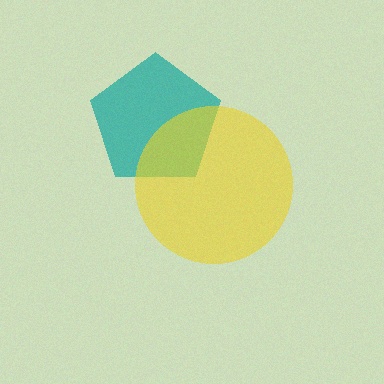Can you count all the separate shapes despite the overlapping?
Yes, there are 2 separate shapes.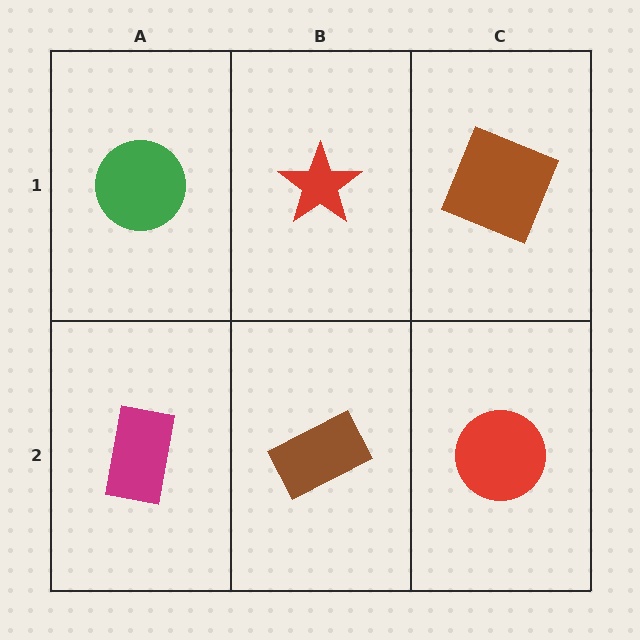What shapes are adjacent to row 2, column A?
A green circle (row 1, column A), a brown rectangle (row 2, column B).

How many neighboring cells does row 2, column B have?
3.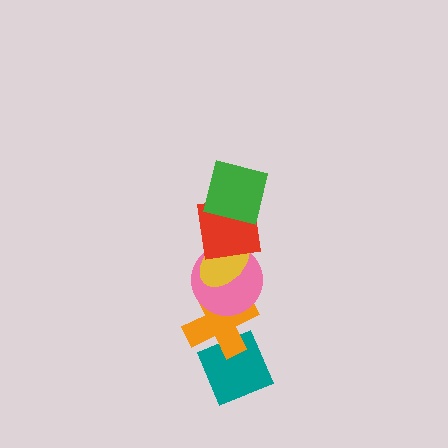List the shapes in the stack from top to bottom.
From top to bottom: the green square, the red square, the yellow ellipse, the pink circle, the orange cross, the teal diamond.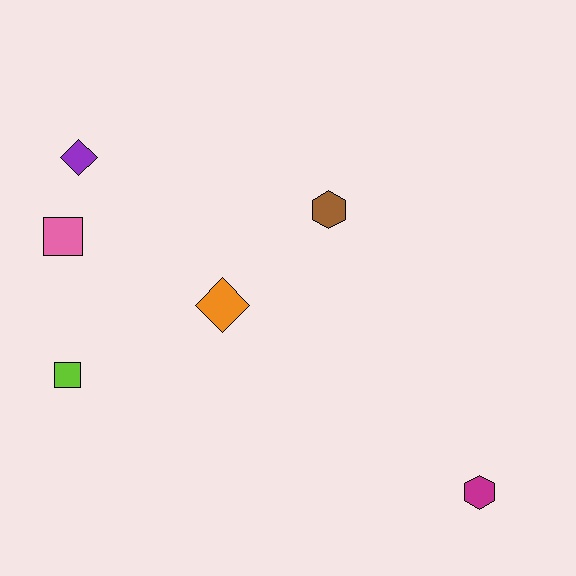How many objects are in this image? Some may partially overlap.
There are 6 objects.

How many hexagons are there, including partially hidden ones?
There are 2 hexagons.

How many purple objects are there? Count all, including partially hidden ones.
There is 1 purple object.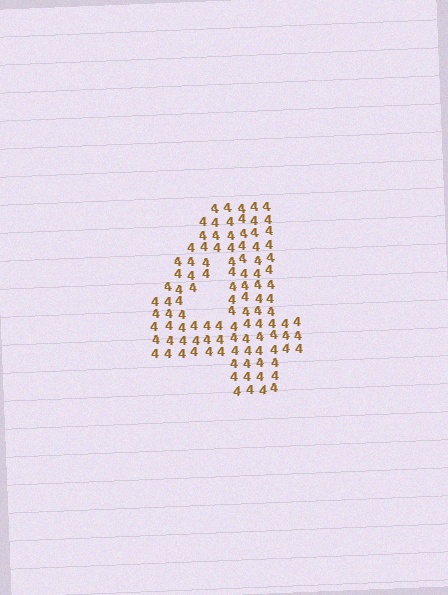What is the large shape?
The large shape is the digit 4.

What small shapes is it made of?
It is made of small digit 4's.